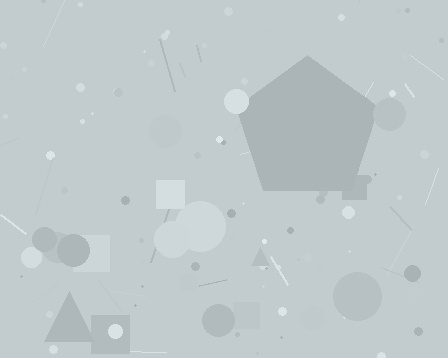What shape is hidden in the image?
A pentagon is hidden in the image.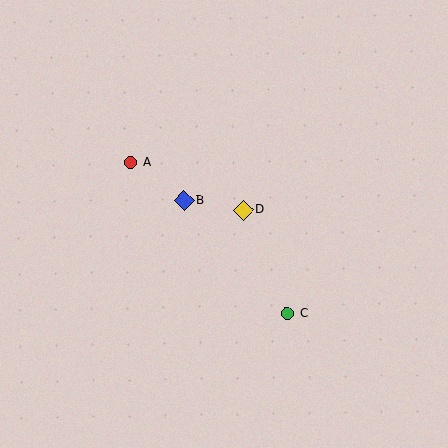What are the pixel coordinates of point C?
Point C is at (288, 313).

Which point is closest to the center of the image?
Point D at (243, 210) is closest to the center.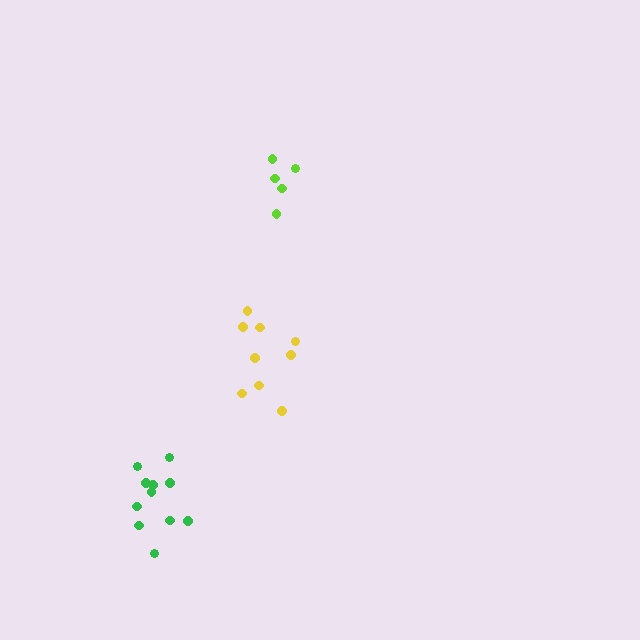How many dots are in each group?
Group 1: 5 dots, Group 2: 9 dots, Group 3: 11 dots (25 total).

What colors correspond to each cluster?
The clusters are colored: lime, yellow, green.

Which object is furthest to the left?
The green cluster is leftmost.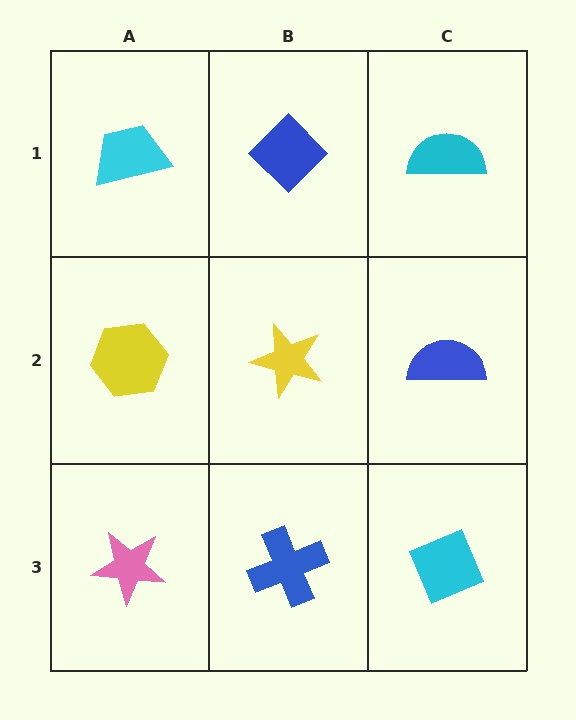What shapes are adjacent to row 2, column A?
A cyan trapezoid (row 1, column A), a pink star (row 3, column A), a yellow star (row 2, column B).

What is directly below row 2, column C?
A cyan diamond.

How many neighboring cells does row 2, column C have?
3.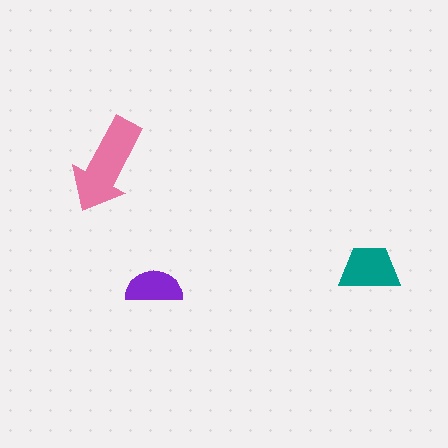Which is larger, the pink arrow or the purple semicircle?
The pink arrow.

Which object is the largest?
The pink arrow.